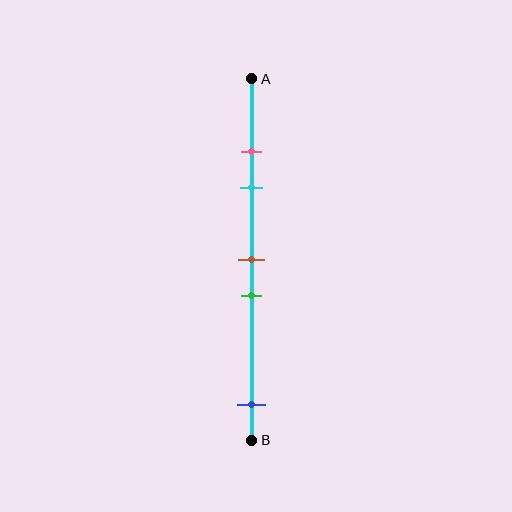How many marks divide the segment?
There are 5 marks dividing the segment.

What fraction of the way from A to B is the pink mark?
The pink mark is approximately 20% (0.2) of the way from A to B.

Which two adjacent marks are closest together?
The pink and cyan marks are the closest adjacent pair.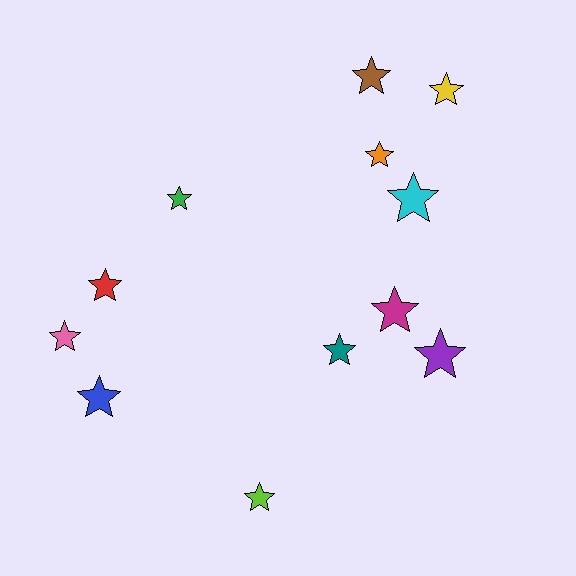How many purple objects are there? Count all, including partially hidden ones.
There is 1 purple object.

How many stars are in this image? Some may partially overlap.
There are 12 stars.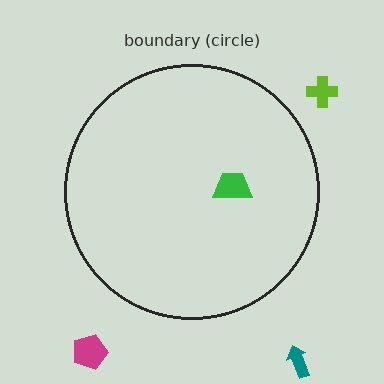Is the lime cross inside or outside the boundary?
Outside.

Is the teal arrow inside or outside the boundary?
Outside.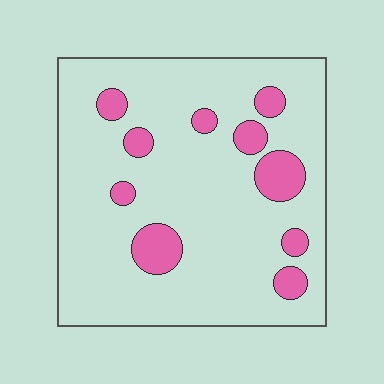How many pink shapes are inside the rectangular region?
10.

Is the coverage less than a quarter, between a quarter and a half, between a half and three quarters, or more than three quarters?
Less than a quarter.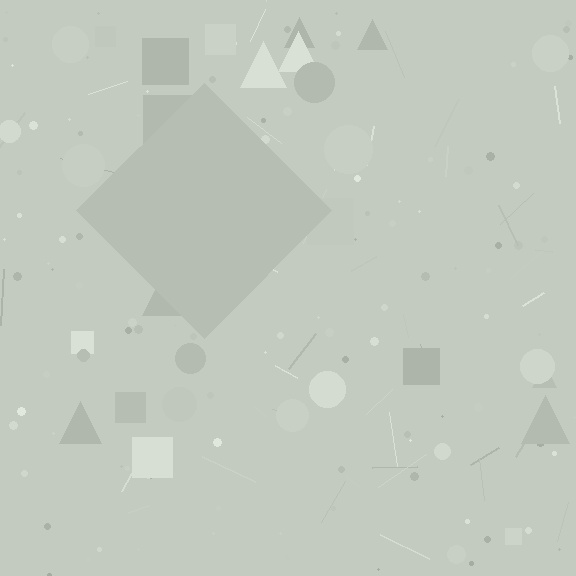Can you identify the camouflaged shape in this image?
The camouflaged shape is a diamond.